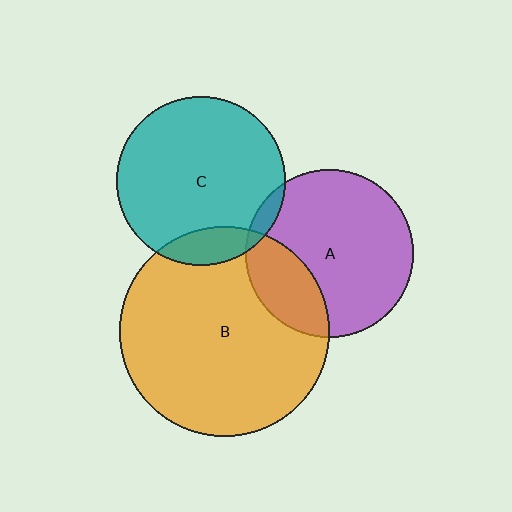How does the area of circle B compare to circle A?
Approximately 1.6 times.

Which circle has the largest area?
Circle B (orange).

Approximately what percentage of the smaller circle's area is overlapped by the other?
Approximately 15%.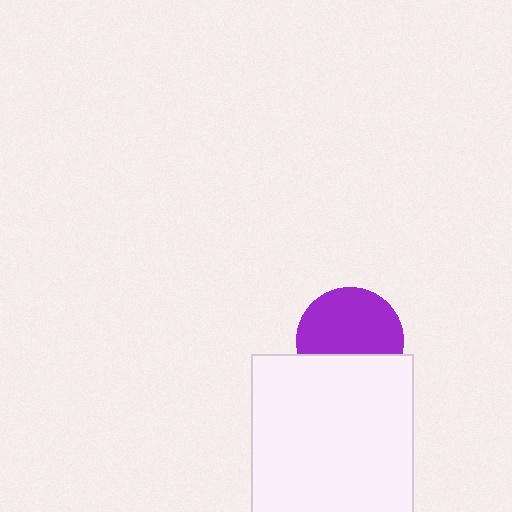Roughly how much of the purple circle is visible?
About half of it is visible (roughly 65%).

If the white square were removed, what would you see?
You would see the complete purple circle.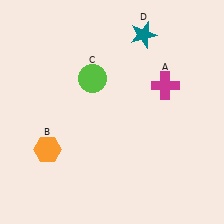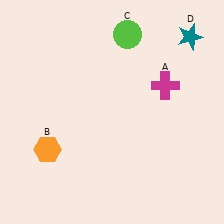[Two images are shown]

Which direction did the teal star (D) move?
The teal star (D) moved right.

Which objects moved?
The objects that moved are: the lime circle (C), the teal star (D).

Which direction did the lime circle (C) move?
The lime circle (C) moved up.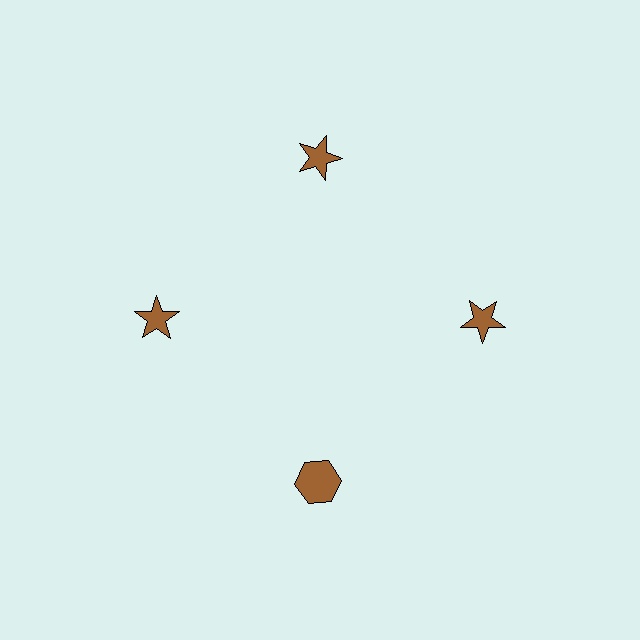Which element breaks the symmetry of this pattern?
The brown hexagon at roughly the 6 o'clock position breaks the symmetry. All other shapes are brown stars.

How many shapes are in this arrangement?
There are 4 shapes arranged in a ring pattern.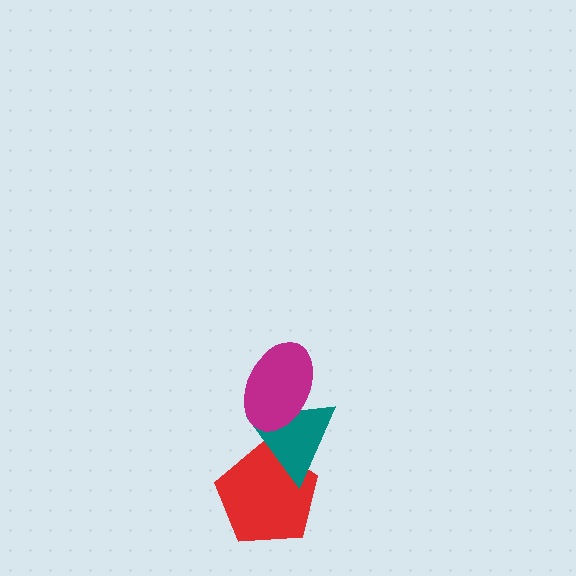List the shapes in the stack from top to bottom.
From top to bottom: the magenta ellipse, the teal triangle, the red pentagon.